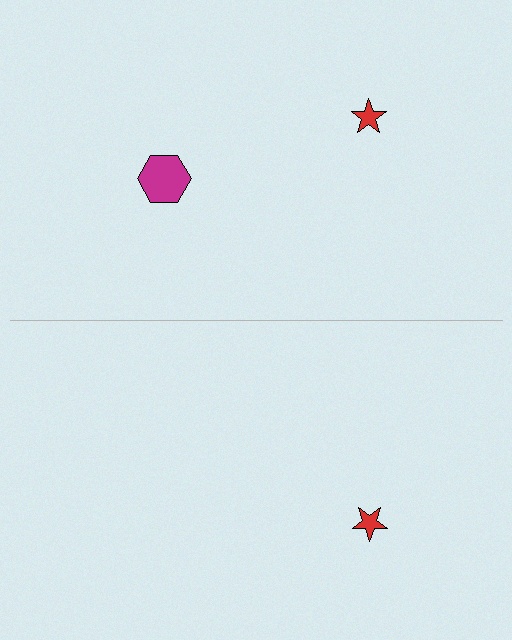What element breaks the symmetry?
A magenta hexagon is missing from the bottom side.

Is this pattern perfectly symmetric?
No, the pattern is not perfectly symmetric. A magenta hexagon is missing from the bottom side.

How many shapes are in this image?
There are 3 shapes in this image.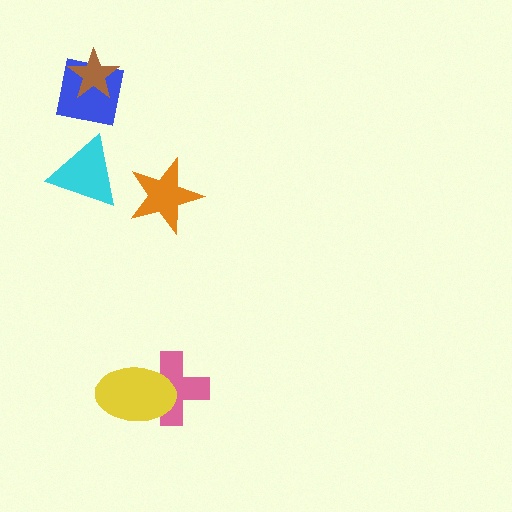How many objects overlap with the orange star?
0 objects overlap with the orange star.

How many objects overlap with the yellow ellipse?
1 object overlaps with the yellow ellipse.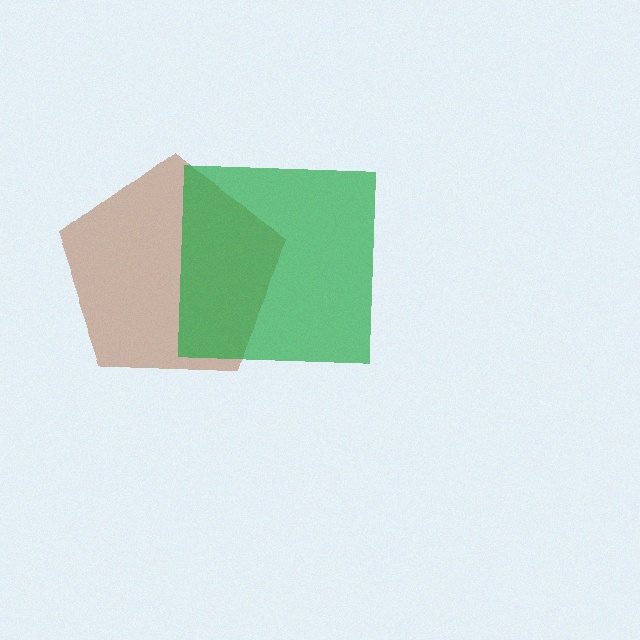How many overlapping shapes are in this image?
There are 2 overlapping shapes in the image.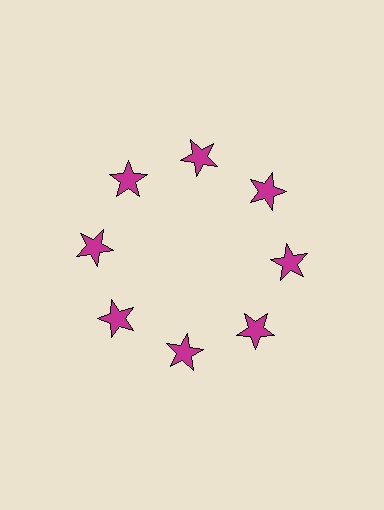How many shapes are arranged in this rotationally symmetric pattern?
There are 8 shapes, arranged in 8 groups of 1.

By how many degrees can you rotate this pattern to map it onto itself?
The pattern maps onto itself every 45 degrees of rotation.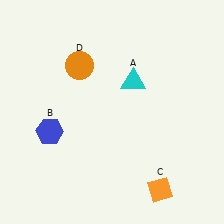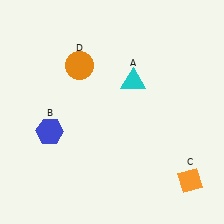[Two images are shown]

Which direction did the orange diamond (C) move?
The orange diamond (C) moved right.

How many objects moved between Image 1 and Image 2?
1 object moved between the two images.